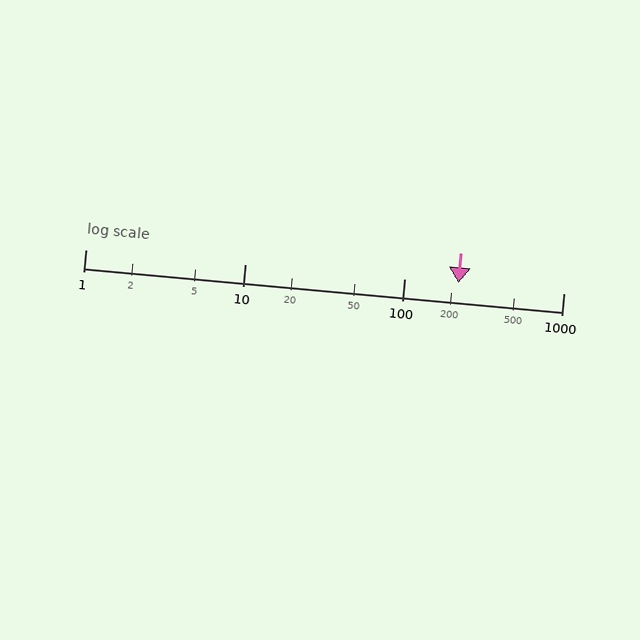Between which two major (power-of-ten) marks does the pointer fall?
The pointer is between 100 and 1000.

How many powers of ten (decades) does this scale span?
The scale spans 3 decades, from 1 to 1000.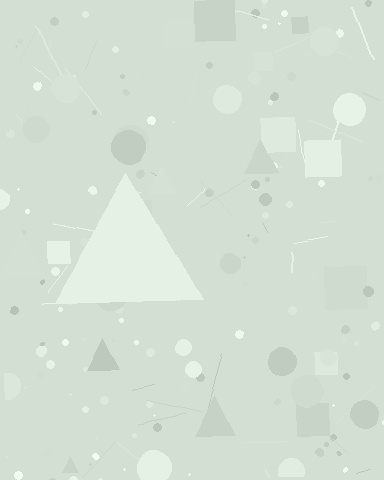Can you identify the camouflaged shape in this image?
The camouflaged shape is a triangle.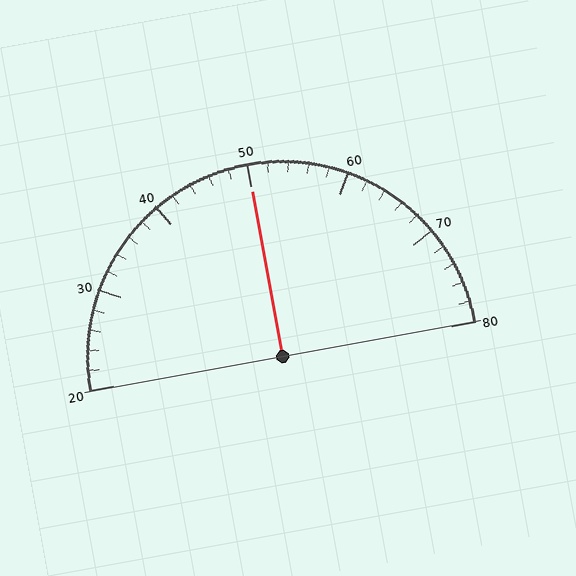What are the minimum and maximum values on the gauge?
The gauge ranges from 20 to 80.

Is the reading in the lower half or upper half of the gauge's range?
The reading is in the upper half of the range (20 to 80).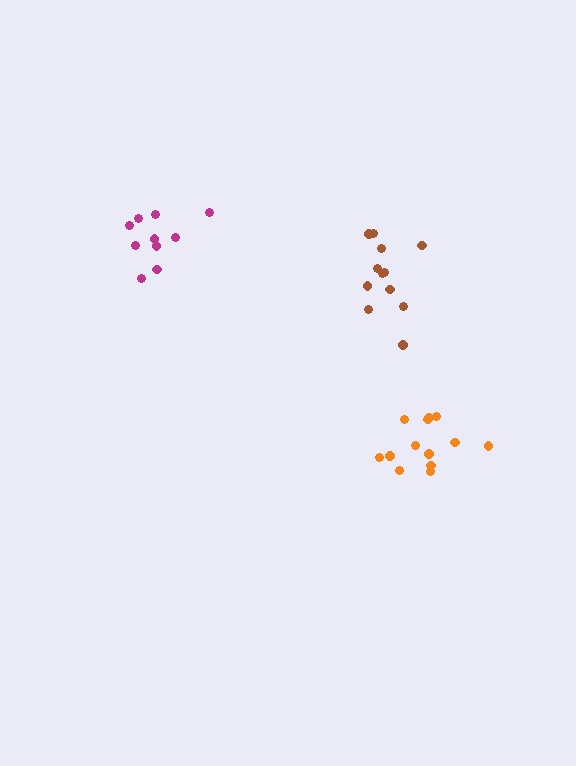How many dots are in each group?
Group 1: 13 dots, Group 2: 12 dots, Group 3: 10 dots (35 total).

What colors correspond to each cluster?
The clusters are colored: orange, brown, magenta.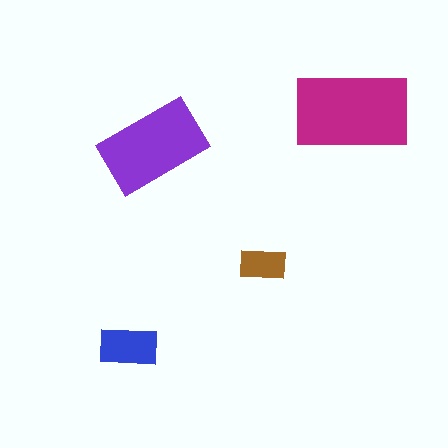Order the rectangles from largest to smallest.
the magenta one, the purple one, the blue one, the brown one.